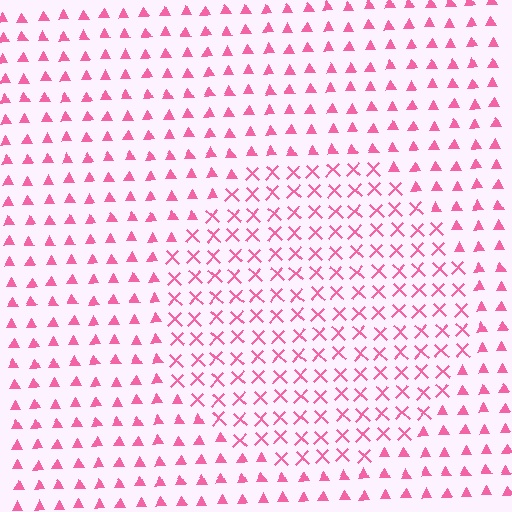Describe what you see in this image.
The image is filled with small pink elements arranged in a uniform grid. A circle-shaped region contains X marks, while the surrounding area contains triangles. The boundary is defined purely by the change in element shape.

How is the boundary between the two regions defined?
The boundary is defined by a change in element shape: X marks inside vs. triangles outside. All elements share the same color and spacing.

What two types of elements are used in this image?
The image uses X marks inside the circle region and triangles outside it.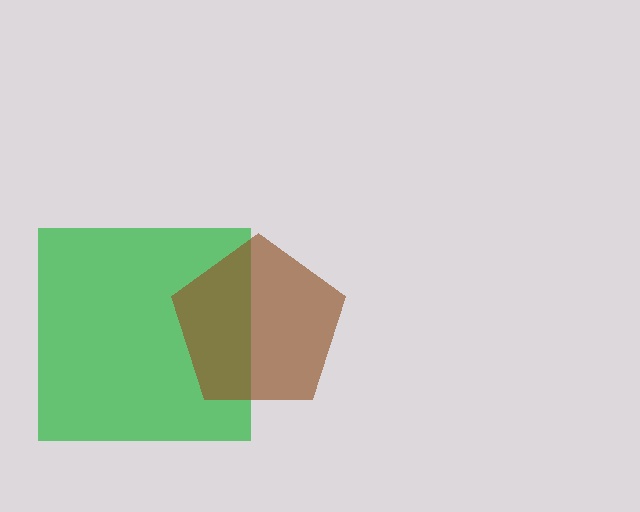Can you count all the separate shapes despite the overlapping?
Yes, there are 2 separate shapes.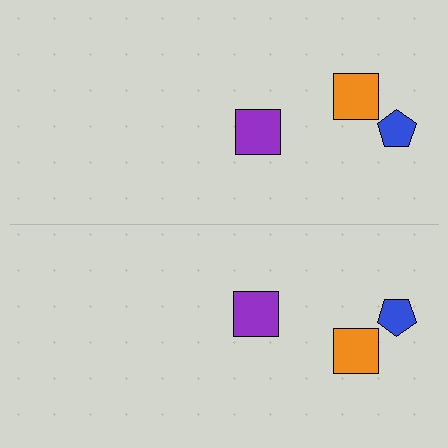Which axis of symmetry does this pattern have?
The pattern has a horizontal axis of symmetry running through the center of the image.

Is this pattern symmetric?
Yes, this pattern has bilateral (reflection) symmetry.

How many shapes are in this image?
There are 6 shapes in this image.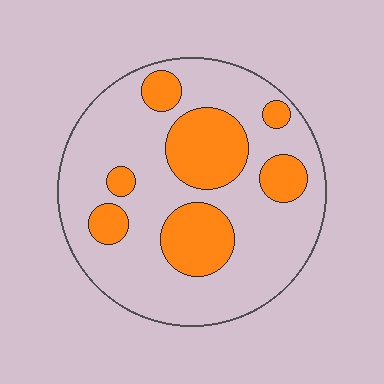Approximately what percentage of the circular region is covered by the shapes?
Approximately 30%.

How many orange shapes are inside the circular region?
7.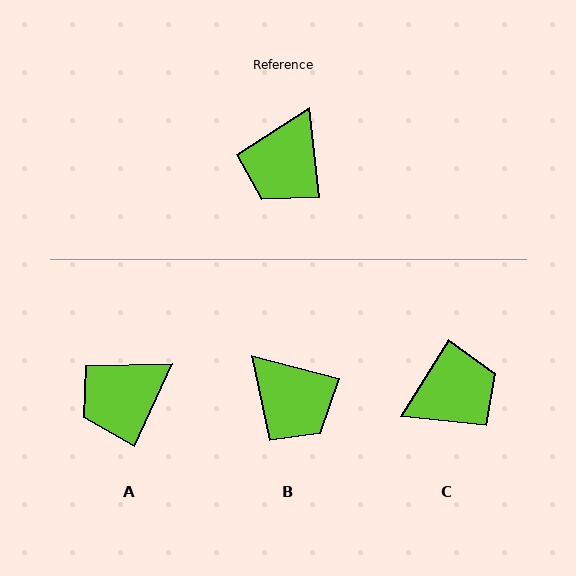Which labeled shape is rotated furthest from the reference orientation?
C, about 141 degrees away.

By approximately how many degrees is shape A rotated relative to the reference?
Approximately 31 degrees clockwise.